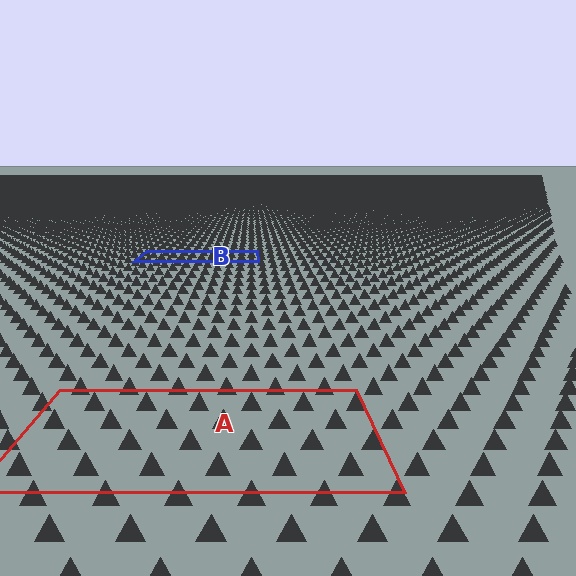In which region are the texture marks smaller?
The texture marks are smaller in region B, because it is farther away.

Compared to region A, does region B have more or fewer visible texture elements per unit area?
Region B has more texture elements per unit area — they are packed more densely because it is farther away.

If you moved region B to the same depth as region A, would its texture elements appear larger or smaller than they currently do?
They would appear larger. At a closer depth, the same texture elements are projected at a bigger on-screen size.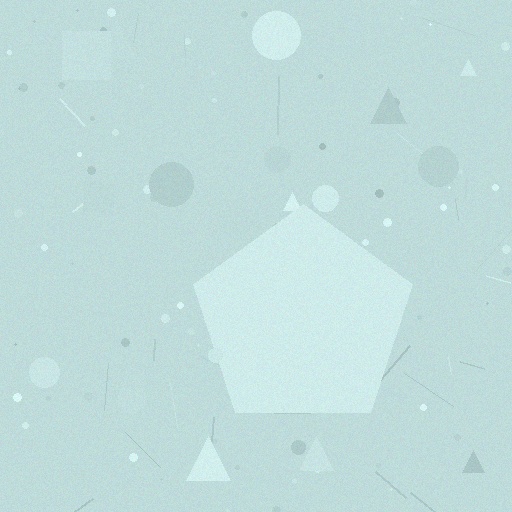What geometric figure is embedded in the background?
A pentagon is embedded in the background.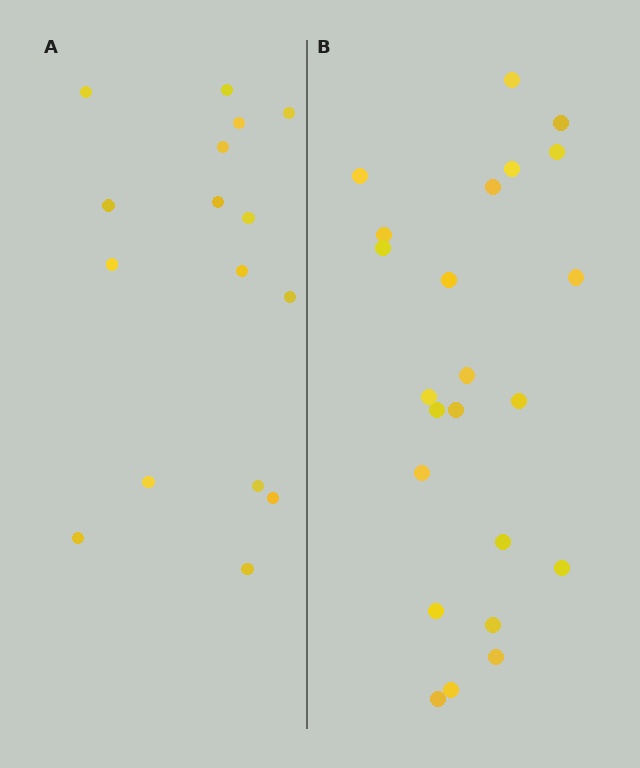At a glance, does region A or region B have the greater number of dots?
Region B (the right region) has more dots.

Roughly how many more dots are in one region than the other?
Region B has roughly 8 or so more dots than region A.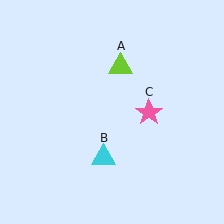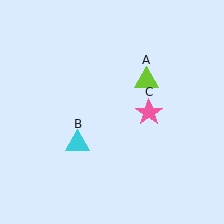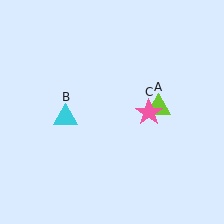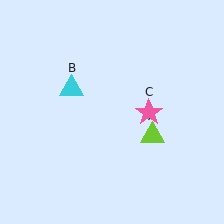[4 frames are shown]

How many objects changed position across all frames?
2 objects changed position: lime triangle (object A), cyan triangle (object B).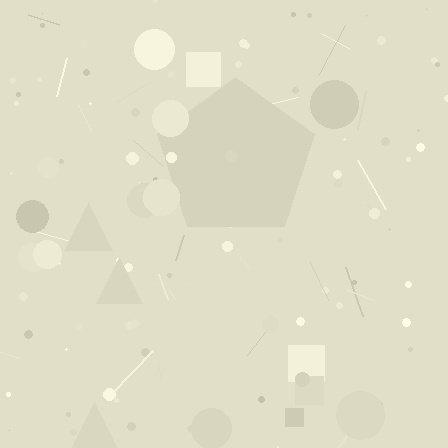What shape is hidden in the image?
A pentagon is hidden in the image.